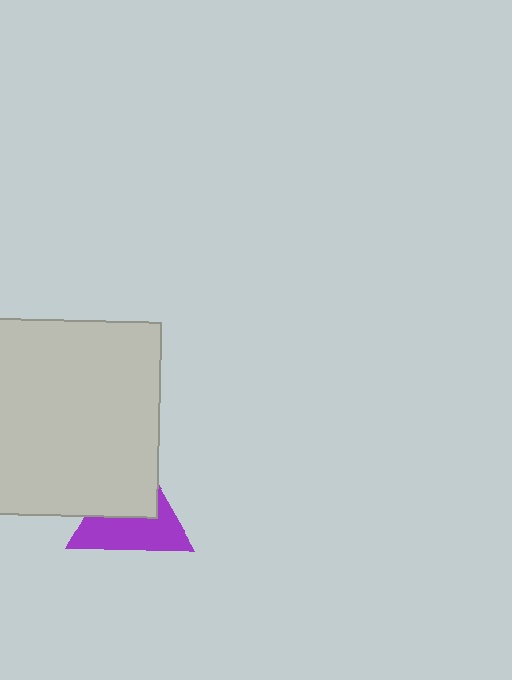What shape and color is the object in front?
The object in front is a light gray rectangle.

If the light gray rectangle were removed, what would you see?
You would see the complete purple triangle.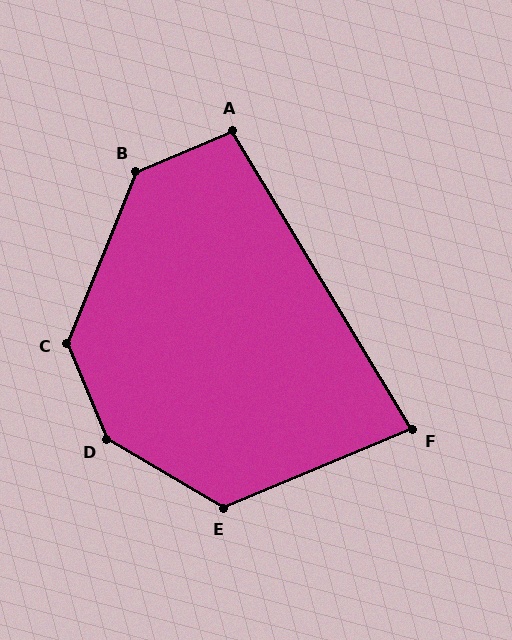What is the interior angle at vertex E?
Approximately 127 degrees (obtuse).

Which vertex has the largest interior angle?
D, at approximately 144 degrees.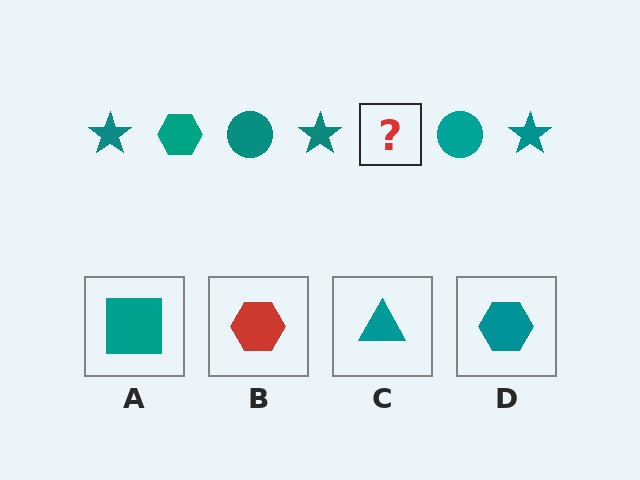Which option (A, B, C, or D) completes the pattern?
D.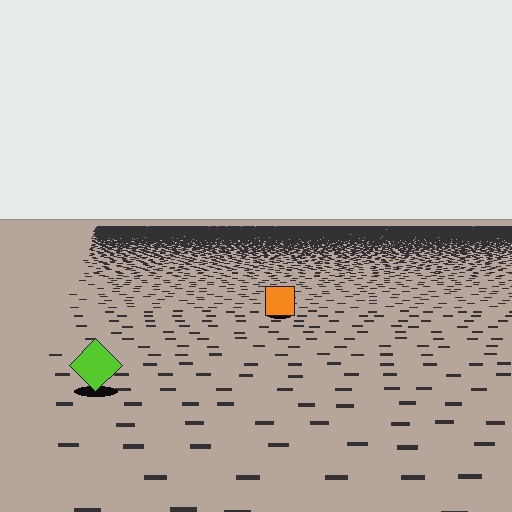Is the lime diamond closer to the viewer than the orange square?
Yes. The lime diamond is closer — you can tell from the texture gradient: the ground texture is coarser near it.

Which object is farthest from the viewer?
The orange square is farthest from the viewer. It appears smaller and the ground texture around it is denser.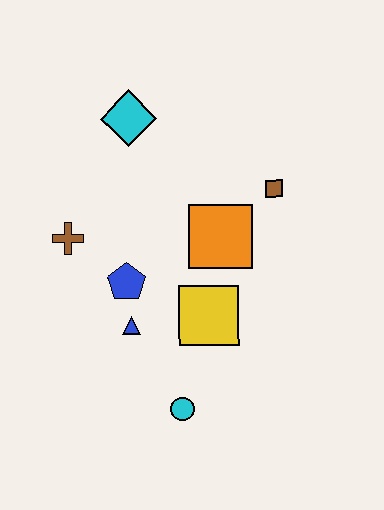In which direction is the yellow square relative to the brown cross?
The yellow square is to the right of the brown cross.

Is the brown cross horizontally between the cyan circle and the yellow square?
No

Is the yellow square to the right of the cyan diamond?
Yes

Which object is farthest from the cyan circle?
The cyan diamond is farthest from the cyan circle.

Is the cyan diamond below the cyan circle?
No